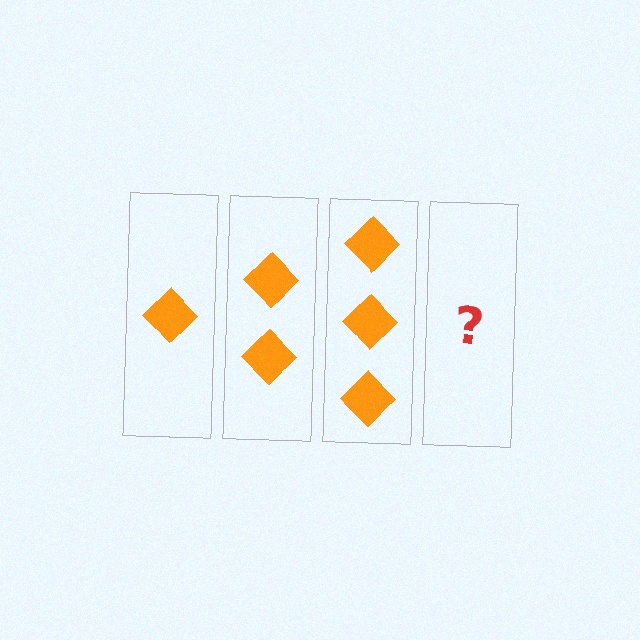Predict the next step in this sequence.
The next step is 4 diamonds.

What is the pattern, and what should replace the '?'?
The pattern is that each step adds one more diamond. The '?' should be 4 diamonds.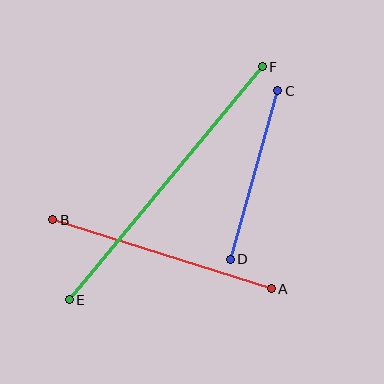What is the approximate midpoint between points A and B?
The midpoint is at approximately (162, 254) pixels.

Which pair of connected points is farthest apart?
Points E and F are farthest apart.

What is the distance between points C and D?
The distance is approximately 175 pixels.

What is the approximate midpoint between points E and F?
The midpoint is at approximately (166, 183) pixels.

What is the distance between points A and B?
The distance is approximately 229 pixels.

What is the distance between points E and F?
The distance is approximately 303 pixels.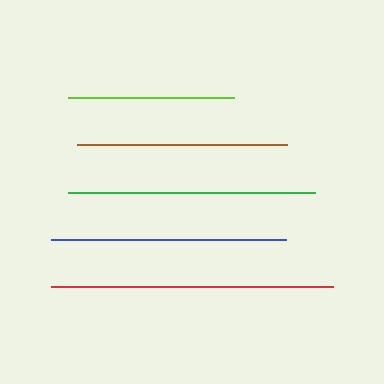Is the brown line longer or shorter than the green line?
The green line is longer than the brown line.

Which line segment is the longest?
The red line is the longest at approximately 282 pixels.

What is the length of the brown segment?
The brown segment is approximately 210 pixels long.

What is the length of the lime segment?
The lime segment is approximately 166 pixels long.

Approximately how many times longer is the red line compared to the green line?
The red line is approximately 1.1 times the length of the green line.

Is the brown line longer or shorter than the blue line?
The blue line is longer than the brown line.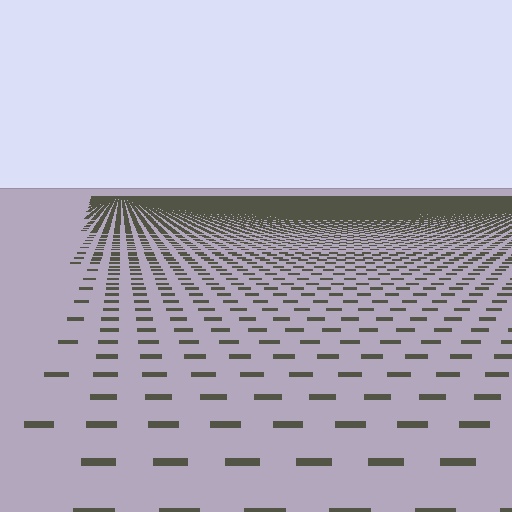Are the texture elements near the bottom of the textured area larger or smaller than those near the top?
Larger. Near the bottom, elements are closer to the viewer and appear at a bigger on-screen size.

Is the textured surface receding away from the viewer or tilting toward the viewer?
The surface is receding away from the viewer. Texture elements get smaller and denser toward the top.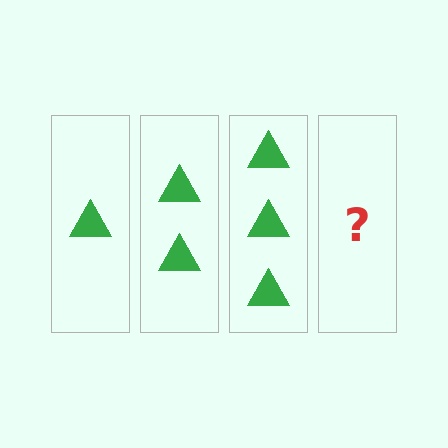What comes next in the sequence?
The next element should be 4 triangles.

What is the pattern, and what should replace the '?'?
The pattern is that each step adds one more triangle. The '?' should be 4 triangles.